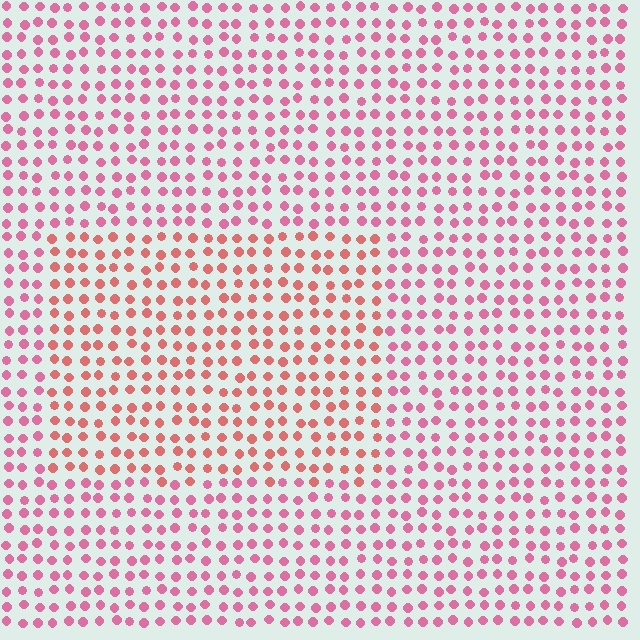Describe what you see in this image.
The image is filled with small pink elements in a uniform arrangement. A rectangle-shaped region is visible where the elements are tinted to a slightly different hue, forming a subtle color boundary.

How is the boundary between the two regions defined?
The boundary is defined purely by a slight shift in hue (about 26 degrees). Spacing, size, and orientation are identical on both sides.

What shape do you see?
I see a rectangle.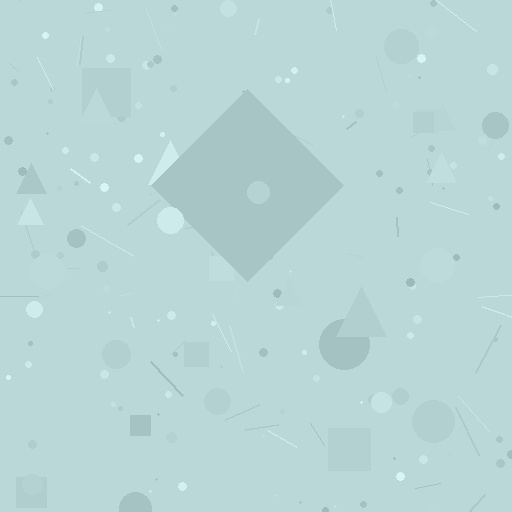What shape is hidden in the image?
A diamond is hidden in the image.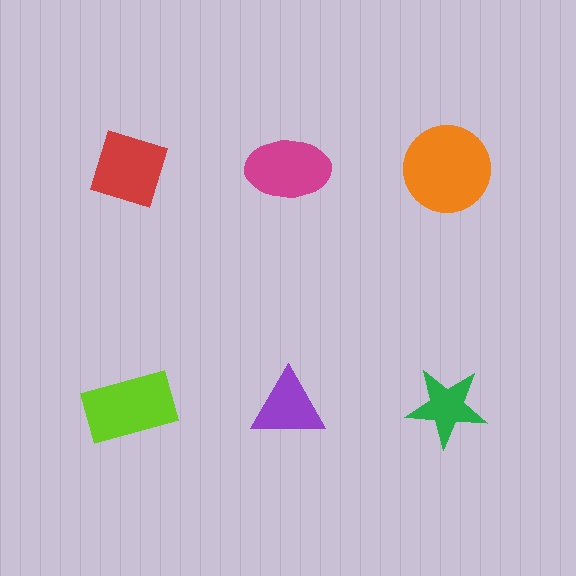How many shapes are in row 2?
3 shapes.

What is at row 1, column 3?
An orange circle.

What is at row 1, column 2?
A magenta ellipse.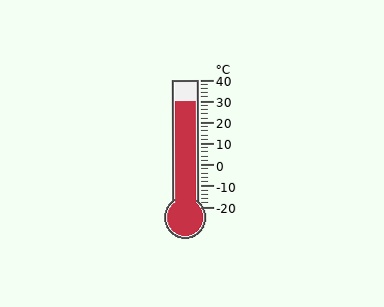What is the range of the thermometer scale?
The thermometer scale ranges from -20°C to 40°C.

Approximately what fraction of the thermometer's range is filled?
The thermometer is filled to approximately 85% of its range.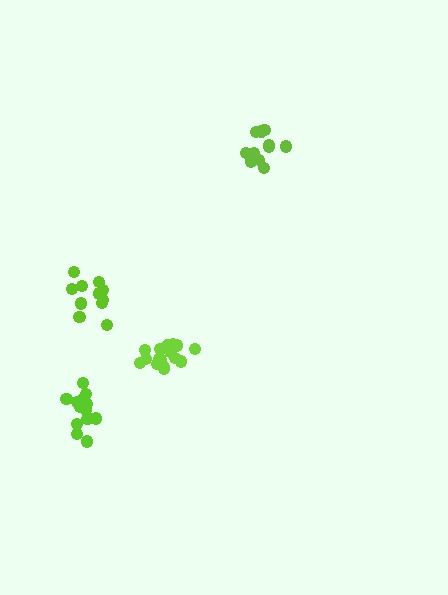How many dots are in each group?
Group 1: 12 dots, Group 2: 17 dots, Group 3: 17 dots, Group 4: 11 dots (57 total).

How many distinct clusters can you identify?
There are 4 distinct clusters.